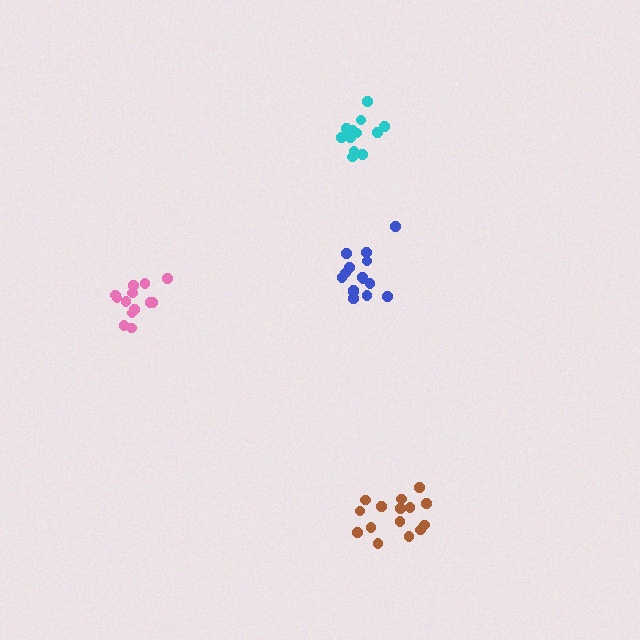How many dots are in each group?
Group 1: 15 dots, Group 2: 15 dots, Group 3: 12 dots, Group 4: 14 dots (56 total).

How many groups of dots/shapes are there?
There are 4 groups.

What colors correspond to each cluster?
The clusters are colored: brown, blue, cyan, pink.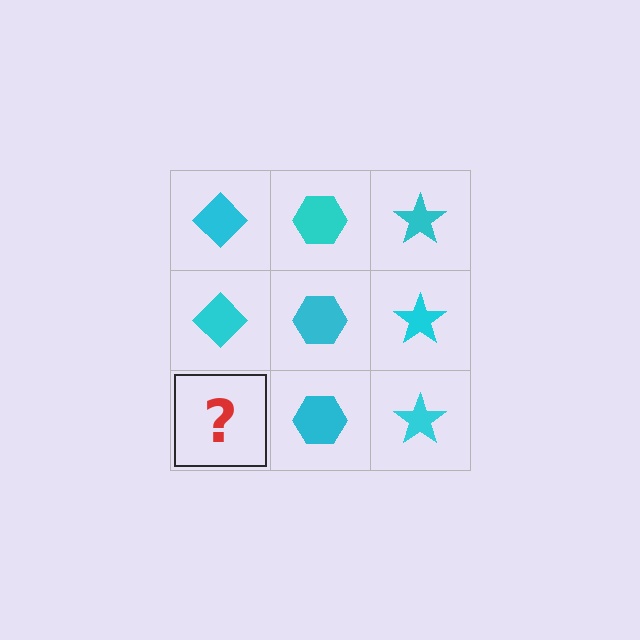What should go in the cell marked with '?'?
The missing cell should contain a cyan diamond.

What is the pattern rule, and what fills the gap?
The rule is that each column has a consistent shape. The gap should be filled with a cyan diamond.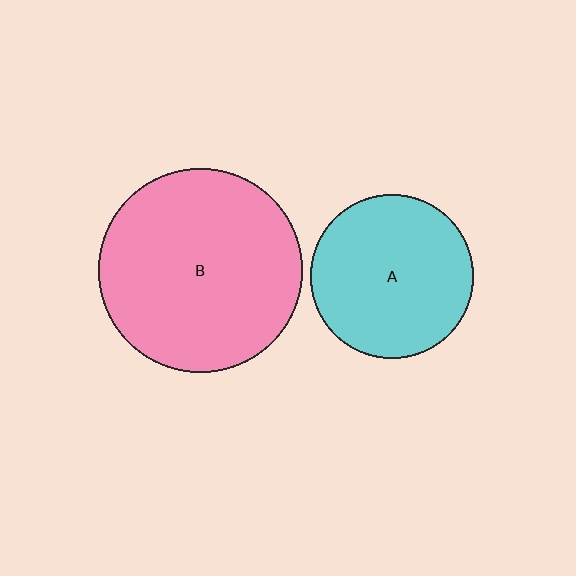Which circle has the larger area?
Circle B (pink).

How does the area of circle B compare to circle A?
Approximately 1.6 times.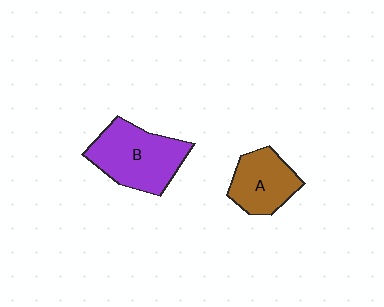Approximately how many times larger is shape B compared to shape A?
Approximately 1.4 times.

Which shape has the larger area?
Shape B (purple).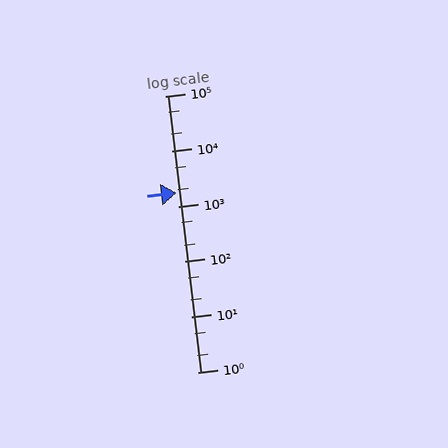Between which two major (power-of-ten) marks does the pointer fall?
The pointer is between 1000 and 10000.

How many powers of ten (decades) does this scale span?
The scale spans 5 decades, from 1 to 100000.